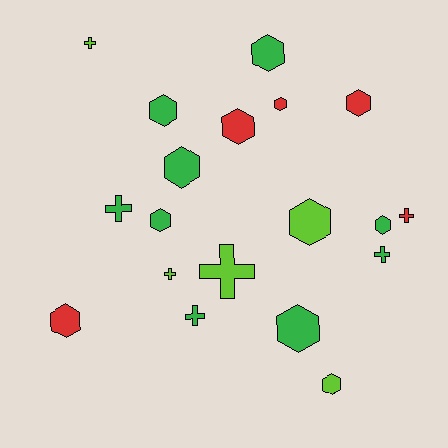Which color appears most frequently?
Green, with 9 objects.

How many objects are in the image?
There are 19 objects.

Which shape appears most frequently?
Hexagon, with 12 objects.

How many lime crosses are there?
There are 3 lime crosses.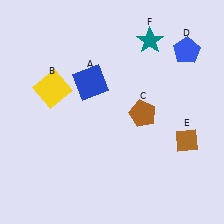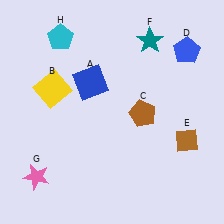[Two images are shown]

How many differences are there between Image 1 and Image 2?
There are 2 differences between the two images.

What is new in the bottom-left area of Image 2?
A pink star (G) was added in the bottom-left area of Image 2.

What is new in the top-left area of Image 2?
A cyan pentagon (H) was added in the top-left area of Image 2.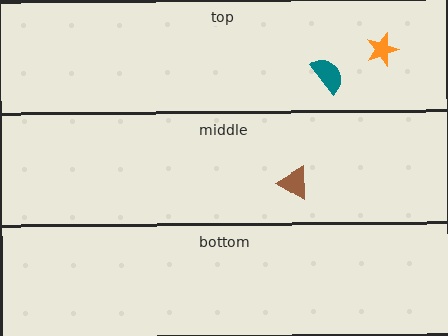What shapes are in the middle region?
The brown triangle.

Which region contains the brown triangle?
The middle region.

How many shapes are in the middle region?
1.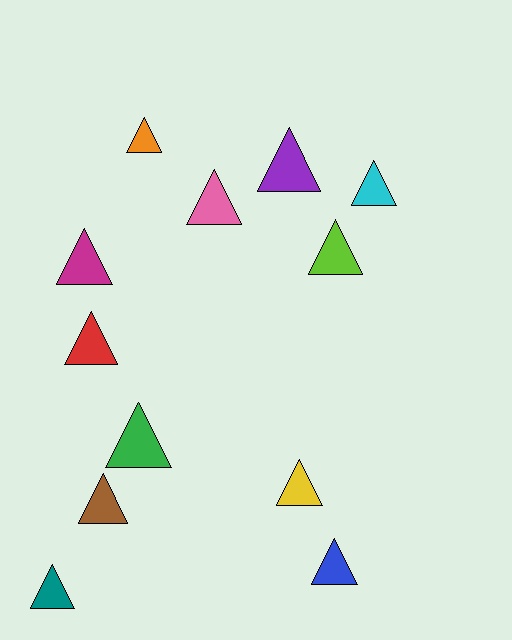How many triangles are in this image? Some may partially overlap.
There are 12 triangles.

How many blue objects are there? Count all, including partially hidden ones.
There is 1 blue object.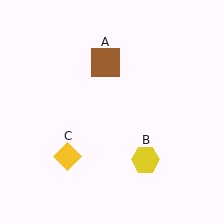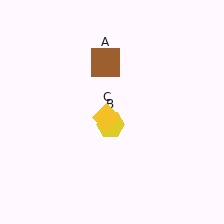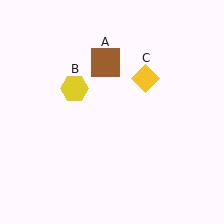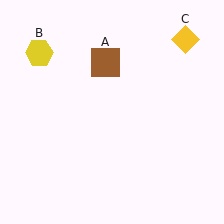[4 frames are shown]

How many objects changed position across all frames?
2 objects changed position: yellow hexagon (object B), yellow diamond (object C).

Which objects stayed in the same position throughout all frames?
Brown square (object A) remained stationary.